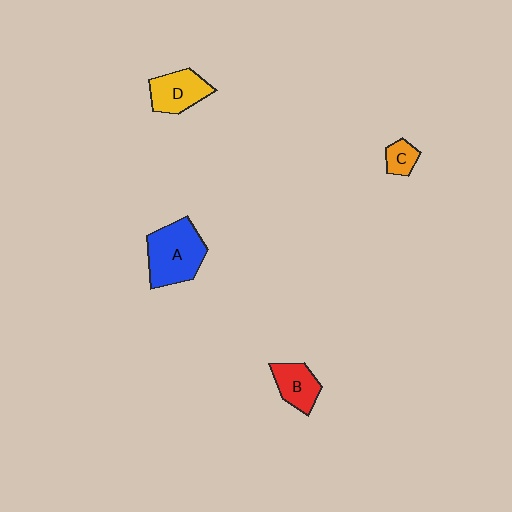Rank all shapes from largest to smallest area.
From largest to smallest: A (blue), D (yellow), B (red), C (orange).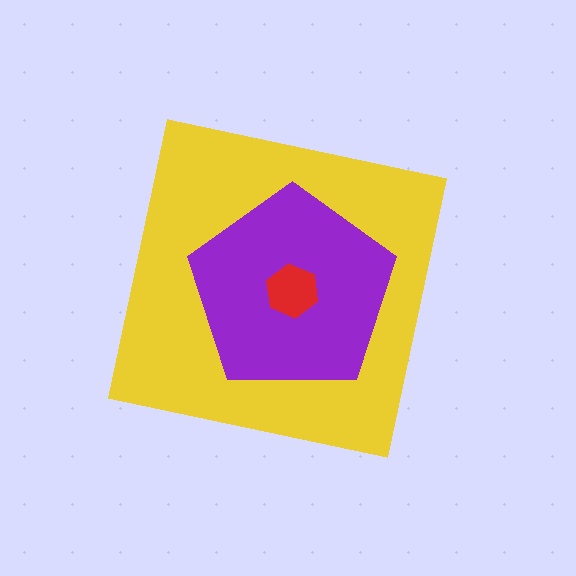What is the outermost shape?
The yellow square.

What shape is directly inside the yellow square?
The purple pentagon.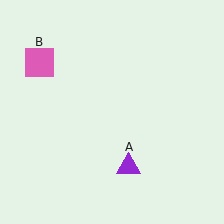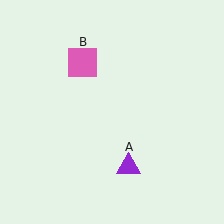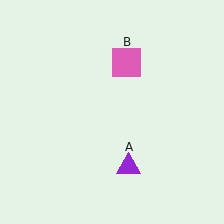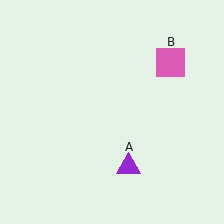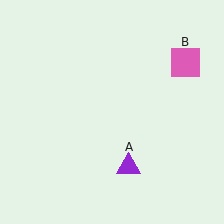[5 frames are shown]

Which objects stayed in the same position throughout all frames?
Purple triangle (object A) remained stationary.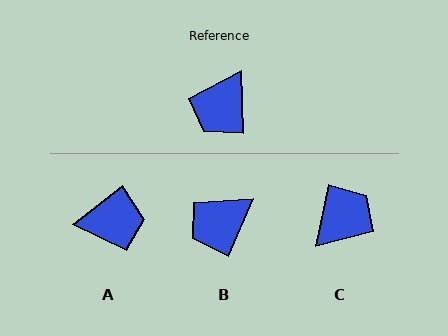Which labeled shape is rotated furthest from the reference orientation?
C, about 167 degrees away.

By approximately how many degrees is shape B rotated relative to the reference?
Approximately 24 degrees clockwise.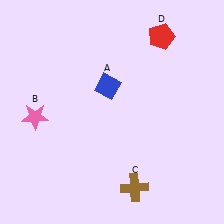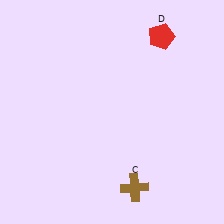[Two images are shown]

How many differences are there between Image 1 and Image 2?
There are 2 differences between the two images.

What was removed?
The pink star (B), the blue diamond (A) were removed in Image 2.